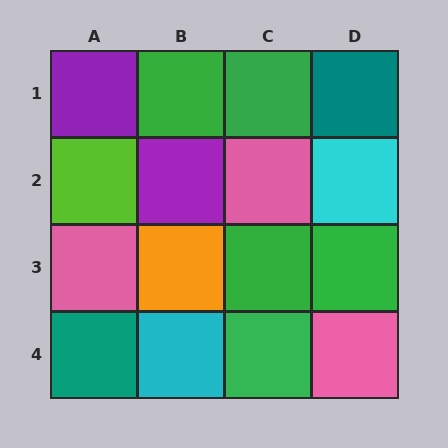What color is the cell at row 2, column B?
Purple.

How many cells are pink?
3 cells are pink.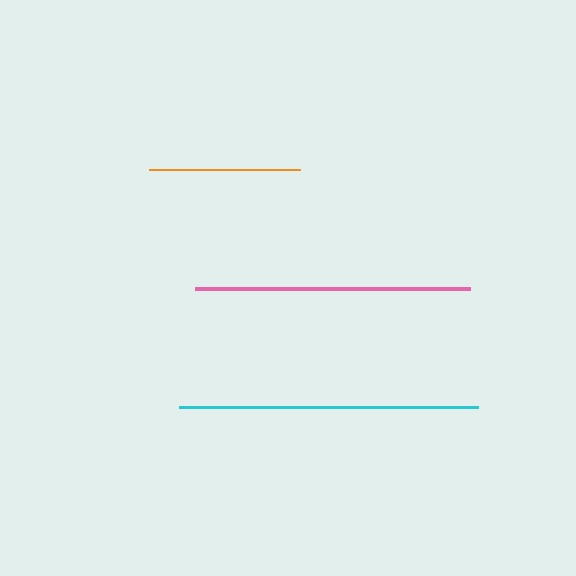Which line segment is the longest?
The cyan line is the longest at approximately 299 pixels.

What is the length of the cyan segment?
The cyan segment is approximately 299 pixels long.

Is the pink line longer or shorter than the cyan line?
The cyan line is longer than the pink line.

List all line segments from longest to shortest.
From longest to shortest: cyan, pink, orange.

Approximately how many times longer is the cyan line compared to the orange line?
The cyan line is approximately 2.0 times the length of the orange line.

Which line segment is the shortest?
The orange line is the shortest at approximately 151 pixels.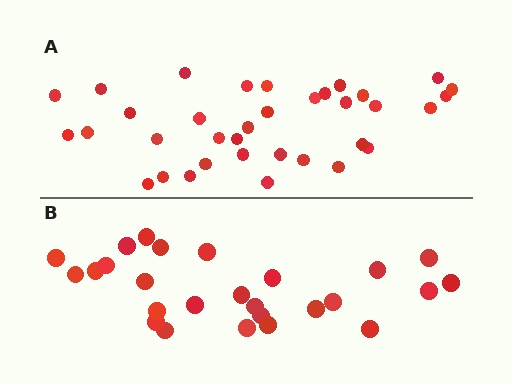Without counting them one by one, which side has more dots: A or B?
Region A (the top region) has more dots.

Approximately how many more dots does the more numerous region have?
Region A has roughly 8 or so more dots than region B.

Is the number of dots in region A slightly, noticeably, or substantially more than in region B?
Region A has noticeably more, but not dramatically so. The ratio is roughly 1.3 to 1.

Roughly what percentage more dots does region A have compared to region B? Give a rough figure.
About 35% more.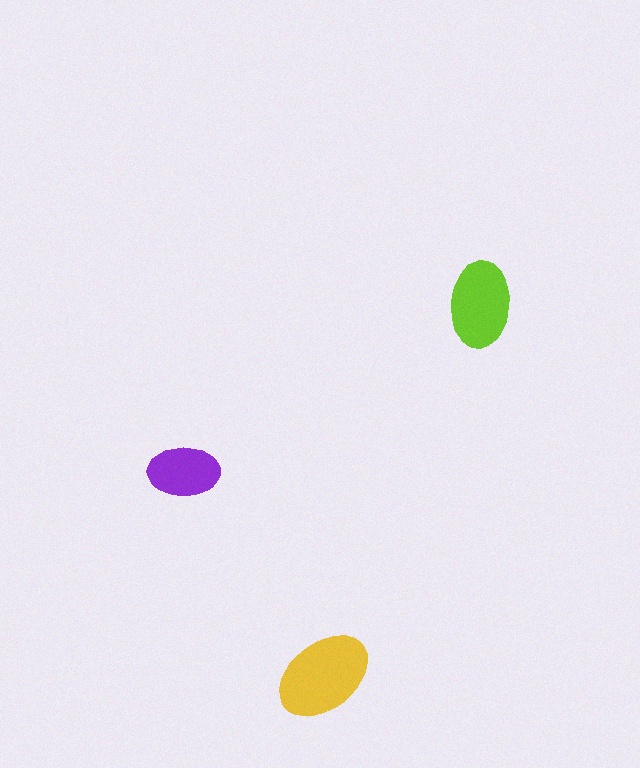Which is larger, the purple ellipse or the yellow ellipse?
The yellow one.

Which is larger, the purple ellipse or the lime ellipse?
The lime one.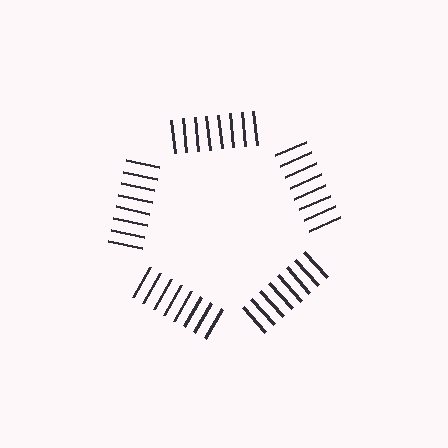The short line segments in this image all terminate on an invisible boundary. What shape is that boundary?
An illusory pentagon — the line segments terminate on its edges but no continuous stroke is drawn.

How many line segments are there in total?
40 — 8 along each of the 5 edges.